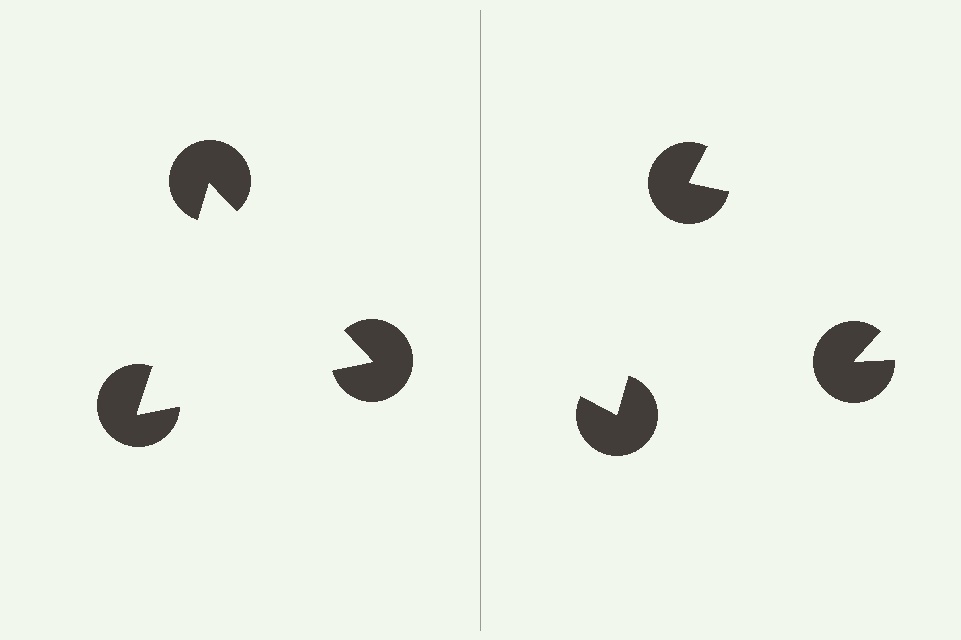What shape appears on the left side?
An illusory triangle.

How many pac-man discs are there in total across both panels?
6 — 3 on each side.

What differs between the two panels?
The pac-man discs are positioned identically on both sides; only the wedge orientations differ. On the left they align to a triangle; on the right they are misaligned.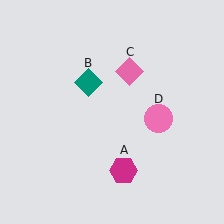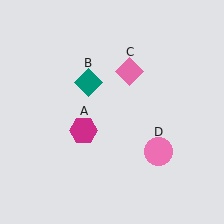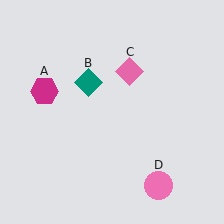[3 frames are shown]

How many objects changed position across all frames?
2 objects changed position: magenta hexagon (object A), pink circle (object D).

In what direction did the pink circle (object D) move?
The pink circle (object D) moved down.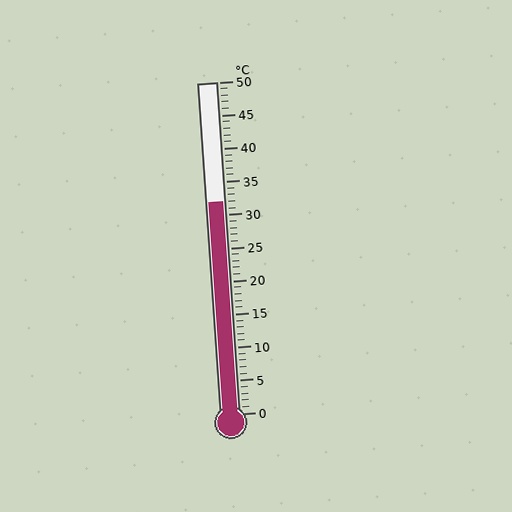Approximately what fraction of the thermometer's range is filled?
The thermometer is filled to approximately 65% of its range.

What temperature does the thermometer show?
The thermometer shows approximately 32°C.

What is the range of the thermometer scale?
The thermometer scale ranges from 0°C to 50°C.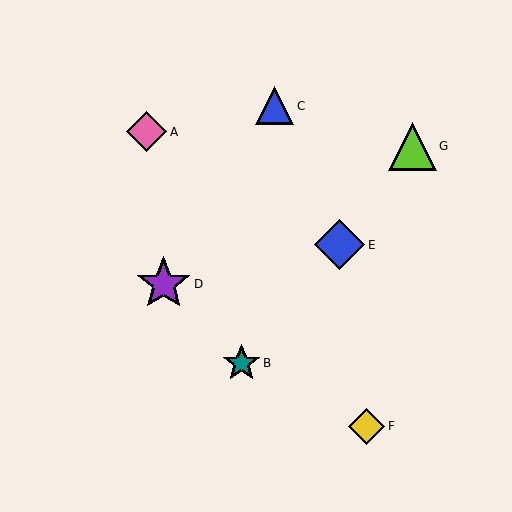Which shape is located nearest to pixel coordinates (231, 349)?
The teal star (labeled B) at (241, 363) is nearest to that location.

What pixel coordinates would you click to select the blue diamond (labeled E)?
Click at (340, 245) to select the blue diamond E.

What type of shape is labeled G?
Shape G is a lime triangle.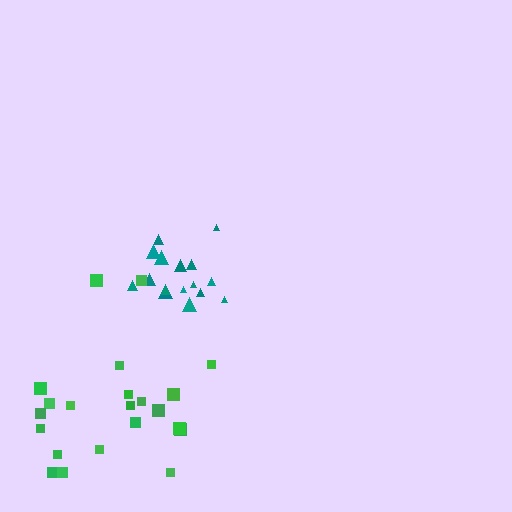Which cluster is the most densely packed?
Teal.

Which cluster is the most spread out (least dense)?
Green.